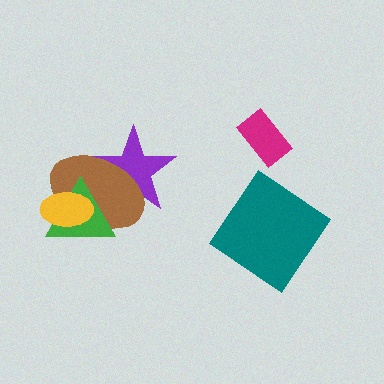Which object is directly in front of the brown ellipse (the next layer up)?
The green triangle is directly in front of the brown ellipse.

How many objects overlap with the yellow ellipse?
2 objects overlap with the yellow ellipse.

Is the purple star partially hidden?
Yes, it is partially covered by another shape.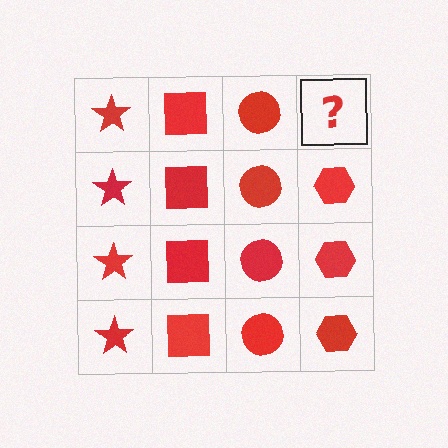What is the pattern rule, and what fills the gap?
The rule is that each column has a consistent shape. The gap should be filled with a red hexagon.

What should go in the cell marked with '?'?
The missing cell should contain a red hexagon.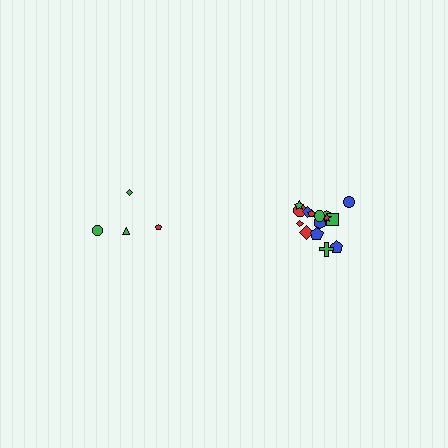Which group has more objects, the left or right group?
The right group.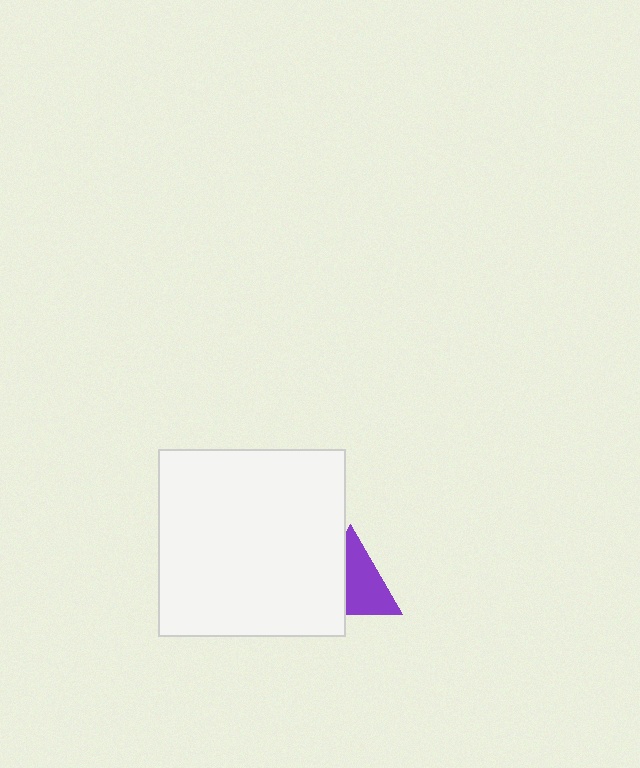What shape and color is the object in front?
The object in front is a white square.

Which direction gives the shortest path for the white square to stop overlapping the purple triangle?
Moving left gives the shortest separation.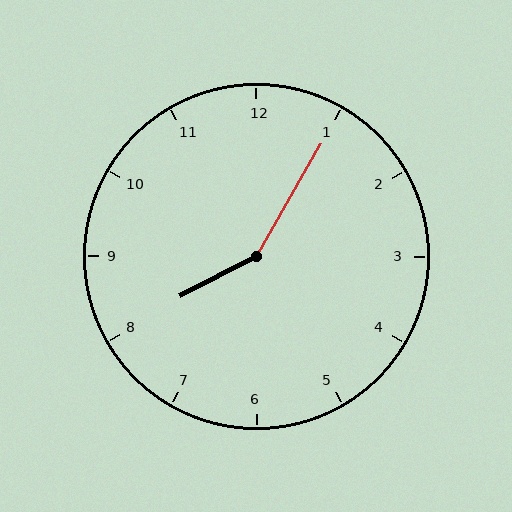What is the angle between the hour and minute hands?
Approximately 148 degrees.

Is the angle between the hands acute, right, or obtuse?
It is obtuse.